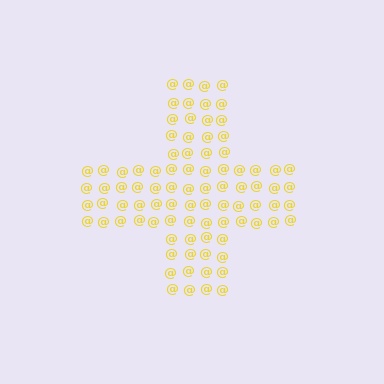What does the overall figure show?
The overall figure shows a cross.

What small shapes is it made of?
It is made of small at signs.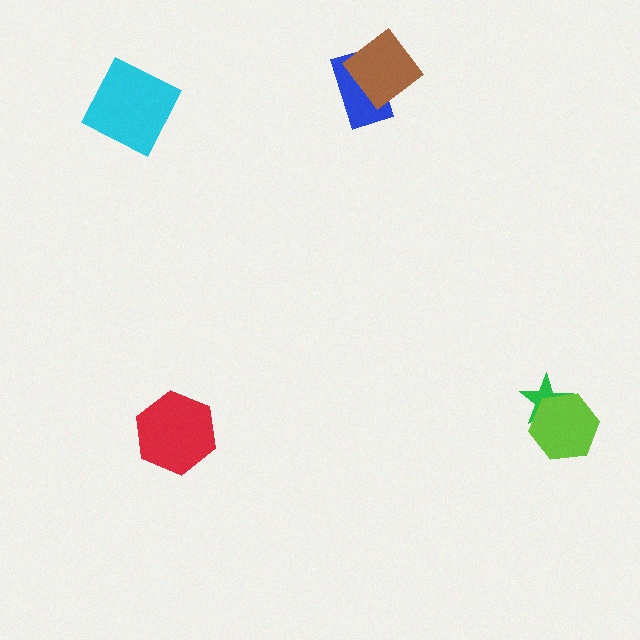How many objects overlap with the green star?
1 object overlaps with the green star.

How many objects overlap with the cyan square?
0 objects overlap with the cyan square.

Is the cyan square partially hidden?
No, no other shape covers it.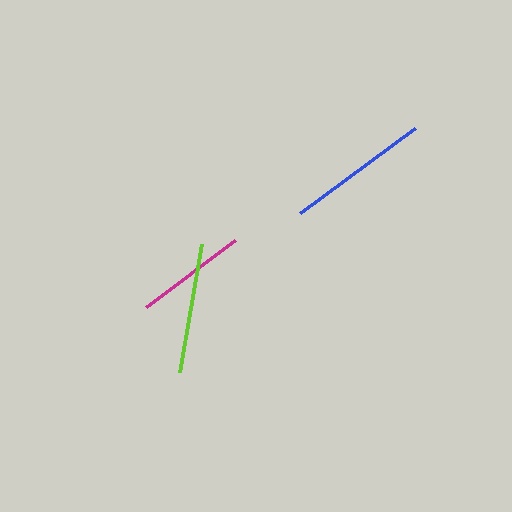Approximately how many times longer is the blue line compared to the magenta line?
The blue line is approximately 1.3 times the length of the magenta line.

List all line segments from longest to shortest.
From longest to shortest: blue, lime, magenta.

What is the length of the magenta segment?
The magenta segment is approximately 111 pixels long.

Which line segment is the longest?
The blue line is the longest at approximately 143 pixels.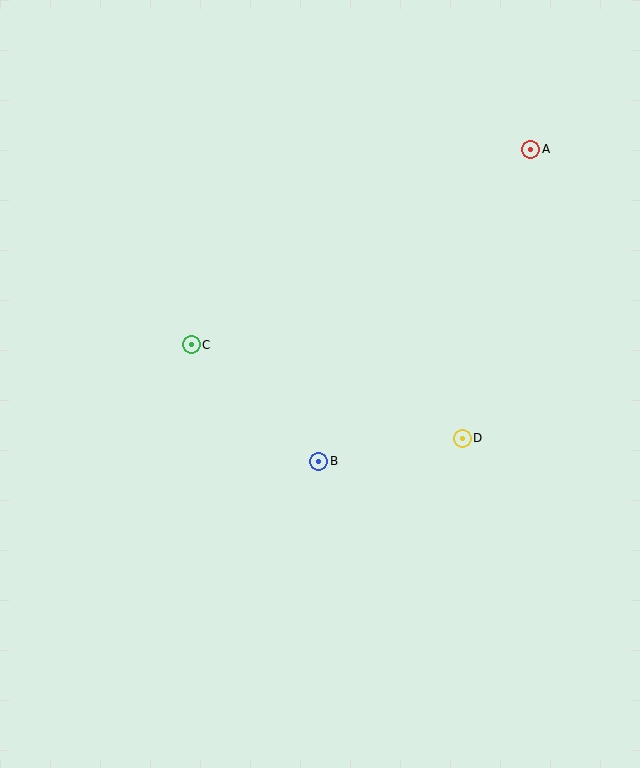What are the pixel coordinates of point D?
Point D is at (462, 438).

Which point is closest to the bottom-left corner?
Point B is closest to the bottom-left corner.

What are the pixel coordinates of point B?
Point B is at (319, 461).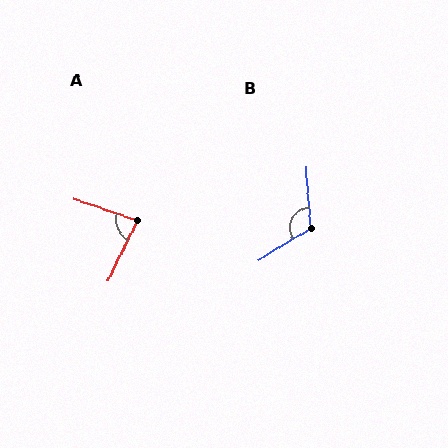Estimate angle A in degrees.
Approximately 83 degrees.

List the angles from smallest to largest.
A (83°), B (117°).